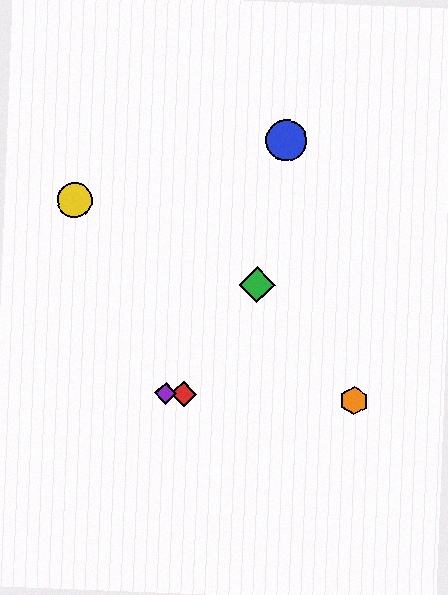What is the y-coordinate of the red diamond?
The red diamond is at y≈394.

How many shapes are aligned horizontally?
3 shapes (the red diamond, the purple diamond, the orange hexagon) are aligned horizontally.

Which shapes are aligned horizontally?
The red diamond, the purple diamond, the orange hexagon are aligned horizontally.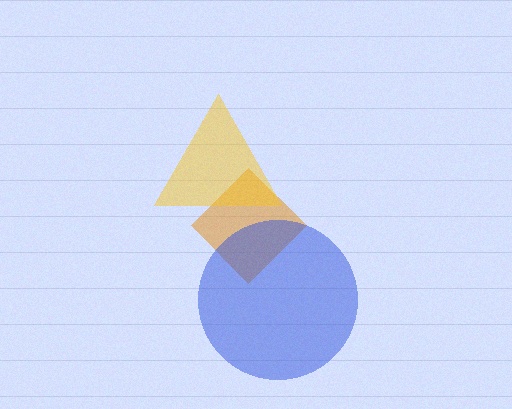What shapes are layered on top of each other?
The layered shapes are: an orange diamond, a blue circle, a yellow triangle.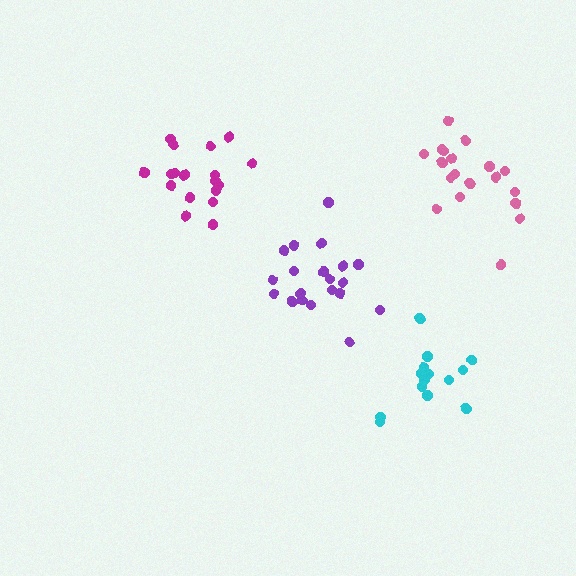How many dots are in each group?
Group 1: 20 dots, Group 2: 18 dots, Group 3: 20 dots, Group 4: 16 dots (74 total).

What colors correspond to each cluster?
The clusters are colored: pink, magenta, purple, cyan.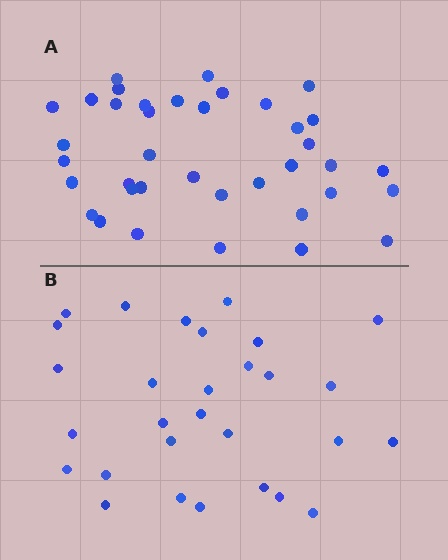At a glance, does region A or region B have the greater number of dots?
Region A (the top region) has more dots.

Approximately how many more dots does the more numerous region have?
Region A has roughly 8 or so more dots than region B.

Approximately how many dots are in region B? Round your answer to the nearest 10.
About 30 dots. (The exact count is 29, which rounds to 30.)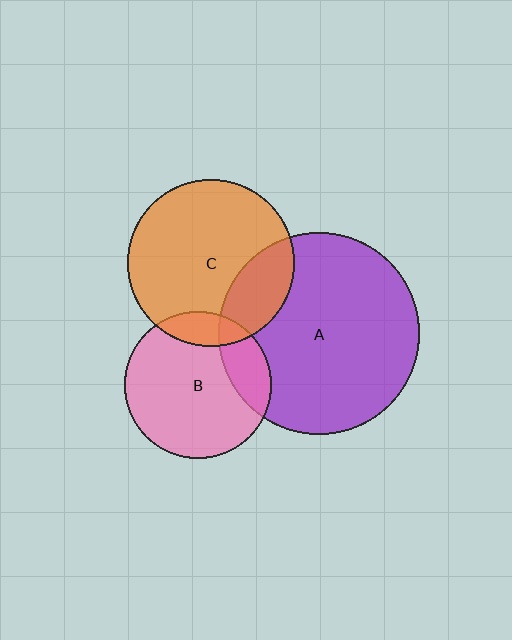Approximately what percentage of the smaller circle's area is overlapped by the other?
Approximately 25%.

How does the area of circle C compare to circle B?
Approximately 1.3 times.